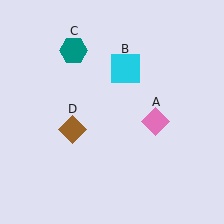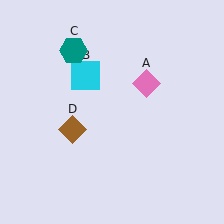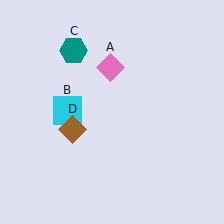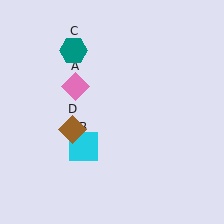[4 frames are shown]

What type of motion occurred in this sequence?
The pink diamond (object A), cyan square (object B) rotated counterclockwise around the center of the scene.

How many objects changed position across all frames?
2 objects changed position: pink diamond (object A), cyan square (object B).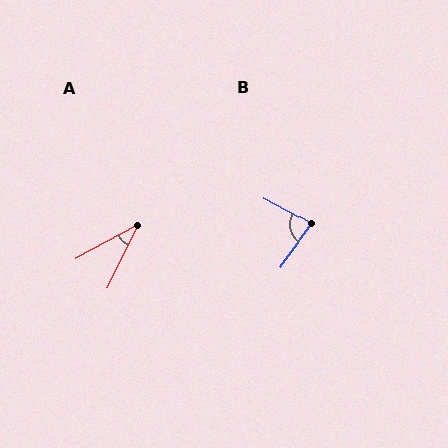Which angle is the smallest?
A, at approximately 35 degrees.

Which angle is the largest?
B, at approximately 83 degrees.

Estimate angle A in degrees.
Approximately 35 degrees.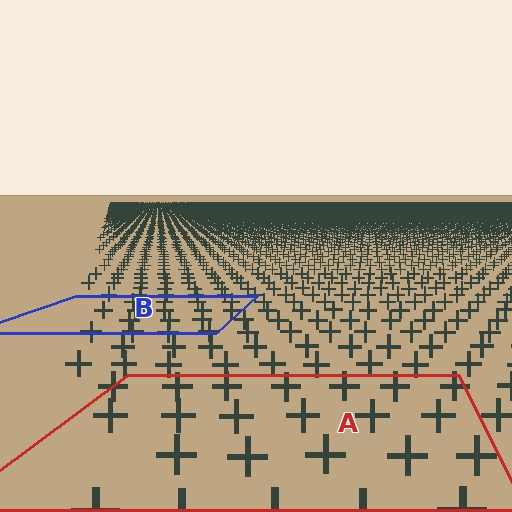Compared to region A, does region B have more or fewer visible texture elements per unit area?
Region B has more texture elements per unit area — they are packed more densely because it is farther away.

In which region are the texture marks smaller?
The texture marks are smaller in region B, because it is farther away.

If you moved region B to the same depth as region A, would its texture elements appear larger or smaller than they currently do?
They would appear larger. At a closer depth, the same texture elements are projected at a bigger on-screen size.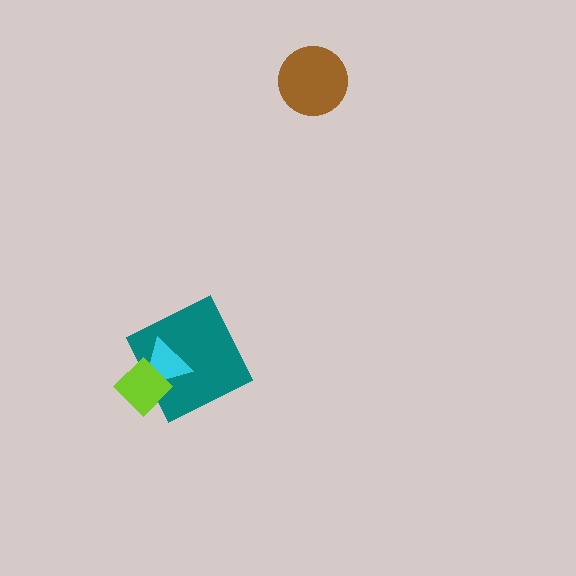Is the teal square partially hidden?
Yes, it is partially covered by another shape.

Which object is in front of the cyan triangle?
The lime diamond is in front of the cyan triangle.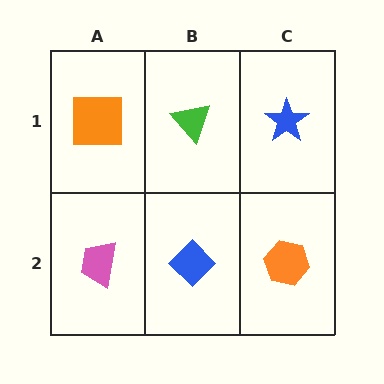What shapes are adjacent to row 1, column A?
A pink trapezoid (row 2, column A), a green triangle (row 1, column B).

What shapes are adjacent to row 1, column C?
An orange hexagon (row 2, column C), a green triangle (row 1, column B).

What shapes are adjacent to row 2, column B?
A green triangle (row 1, column B), a pink trapezoid (row 2, column A), an orange hexagon (row 2, column C).